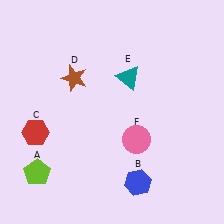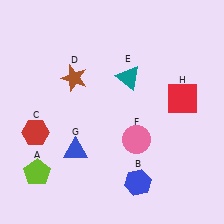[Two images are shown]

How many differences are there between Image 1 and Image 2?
There are 2 differences between the two images.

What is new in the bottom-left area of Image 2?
A blue triangle (G) was added in the bottom-left area of Image 2.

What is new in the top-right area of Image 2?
A red square (H) was added in the top-right area of Image 2.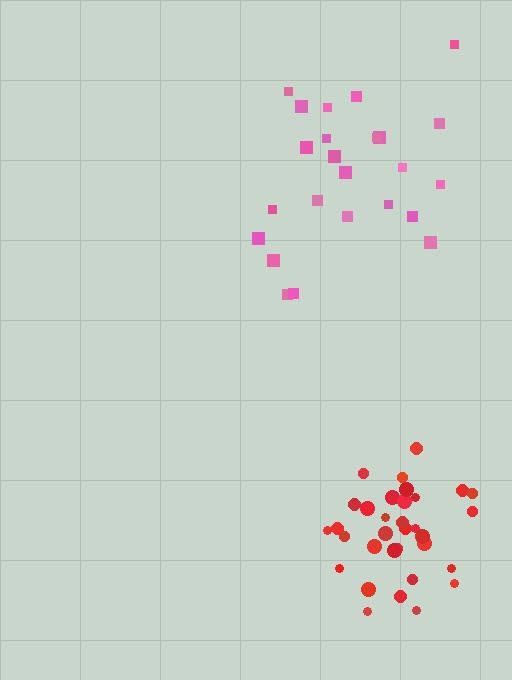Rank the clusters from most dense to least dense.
red, pink.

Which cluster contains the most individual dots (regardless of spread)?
Red (35).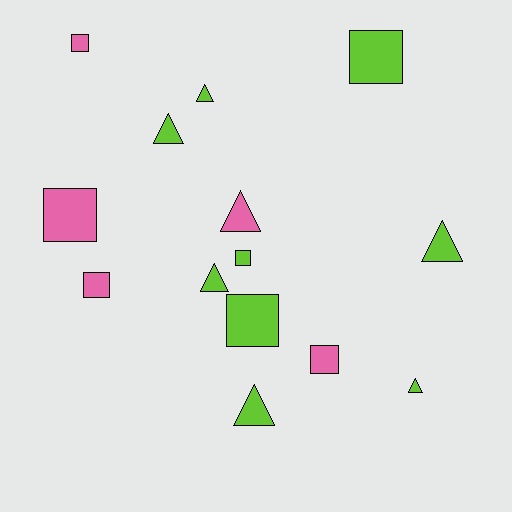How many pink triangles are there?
There is 1 pink triangle.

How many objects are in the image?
There are 14 objects.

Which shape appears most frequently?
Triangle, with 7 objects.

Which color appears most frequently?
Lime, with 9 objects.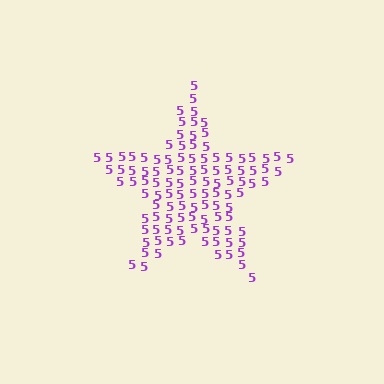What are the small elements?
The small elements are digit 5's.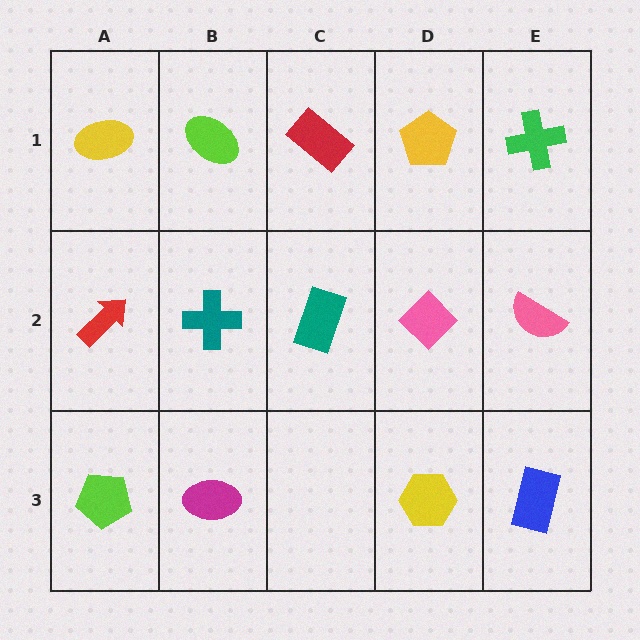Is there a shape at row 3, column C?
No, that cell is empty.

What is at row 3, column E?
A blue rectangle.